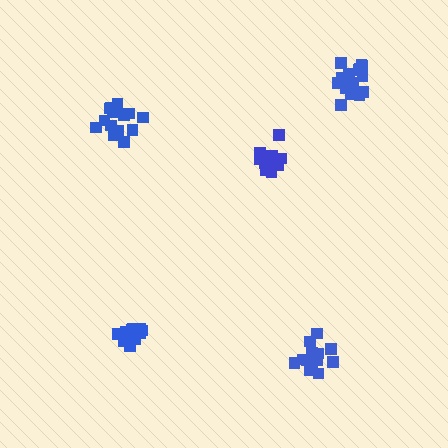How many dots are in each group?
Group 1: 18 dots, Group 2: 16 dots, Group 3: 16 dots, Group 4: 15 dots, Group 5: 17 dots (82 total).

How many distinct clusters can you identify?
There are 5 distinct clusters.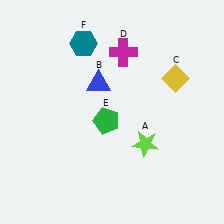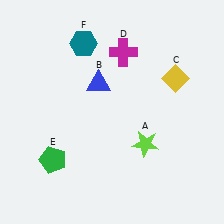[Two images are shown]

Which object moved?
The green pentagon (E) moved left.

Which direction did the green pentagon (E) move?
The green pentagon (E) moved left.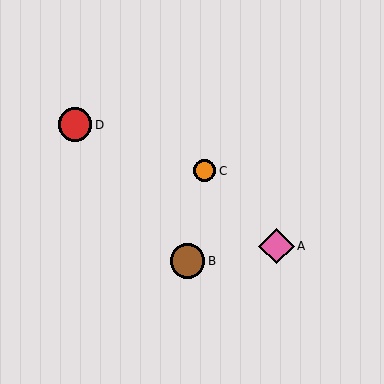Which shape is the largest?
The pink diamond (labeled A) is the largest.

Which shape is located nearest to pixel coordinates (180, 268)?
The brown circle (labeled B) at (187, 261) is nearest to that location.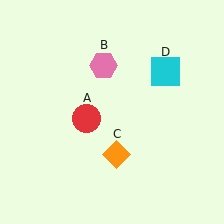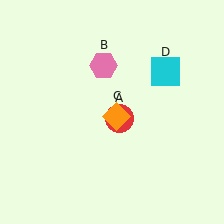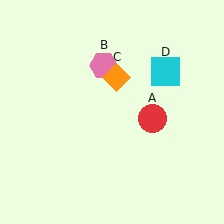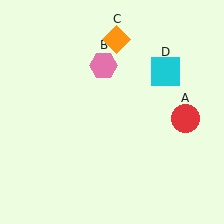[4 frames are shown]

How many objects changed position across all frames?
2 objects changed position: red circle (object A), orange diamond (object C).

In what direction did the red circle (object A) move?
The red circle (object A) moved right.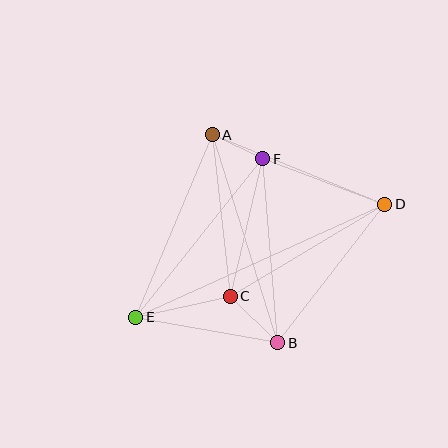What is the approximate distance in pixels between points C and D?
The distance between C and D is approximately 180 pixels.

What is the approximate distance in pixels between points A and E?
The distance between A and E is approximately 198 pixels.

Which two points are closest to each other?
Points A and F are closest to each other.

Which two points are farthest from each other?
Points D and E are farthest from each other.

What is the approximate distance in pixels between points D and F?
The distance between D and F is approximately 130 pixels.